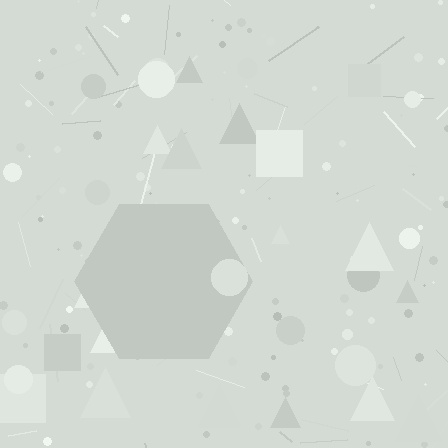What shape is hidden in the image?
A hexagon is hidden in the image.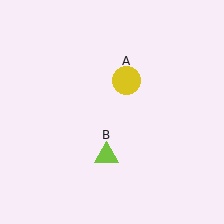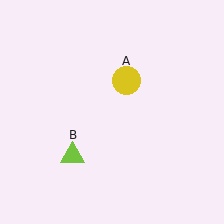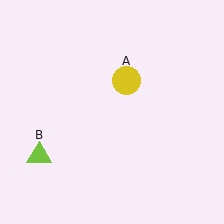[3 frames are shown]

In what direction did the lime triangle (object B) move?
The lime triangle (object B) moved left.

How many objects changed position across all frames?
1 object changed position: lime triangle (object B).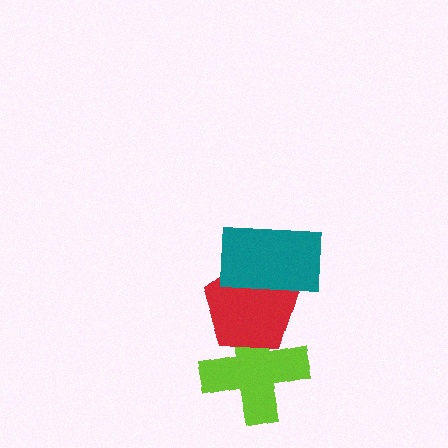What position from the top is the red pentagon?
The red pentagon is 2nd from the top.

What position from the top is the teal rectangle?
The teal rectangle is 1st from the top.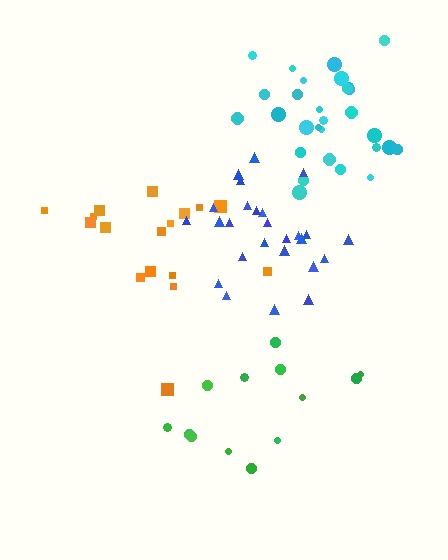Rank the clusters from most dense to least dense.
cyan, blue, orange, green.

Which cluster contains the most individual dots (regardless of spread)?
Cyan (29).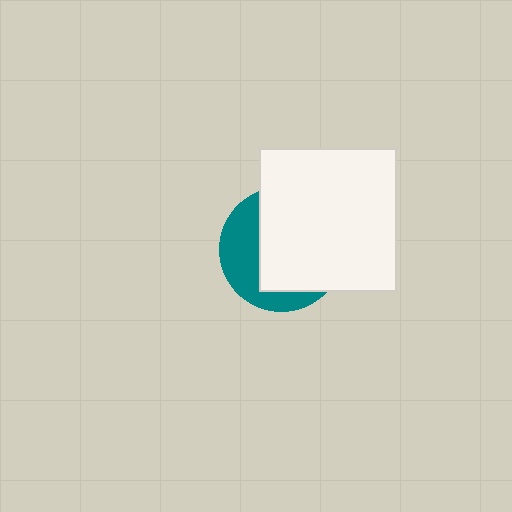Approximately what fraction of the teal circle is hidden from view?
Roughly 63% of the teal circle is hidden behind the white rectangle.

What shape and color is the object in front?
The object in front is a white rectangle.